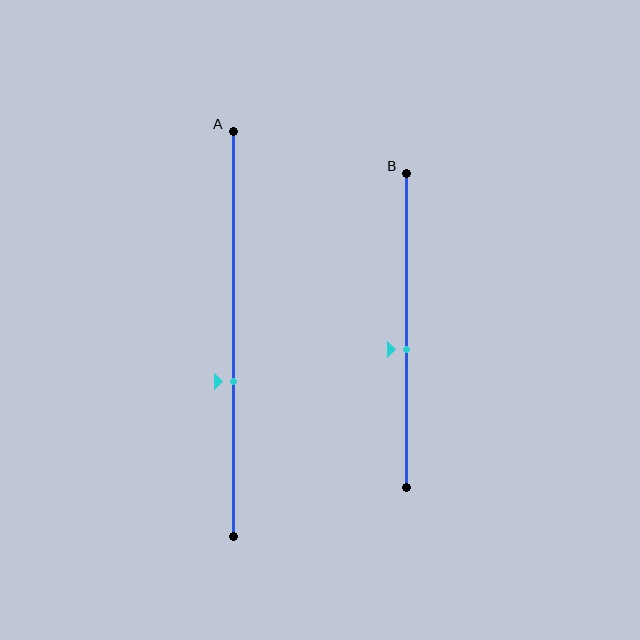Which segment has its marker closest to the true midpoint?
Segment B has its marker closest to the true midpoint.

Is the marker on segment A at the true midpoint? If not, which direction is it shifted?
No, the marker on segment A is shifted downward by about 12% of the segment length.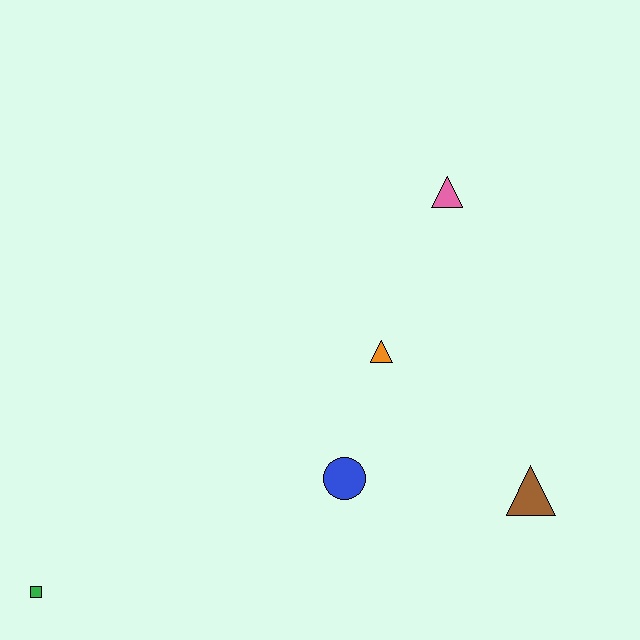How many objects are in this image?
There are 5 objects.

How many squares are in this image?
There is 1 square.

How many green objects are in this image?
There is 1 green object.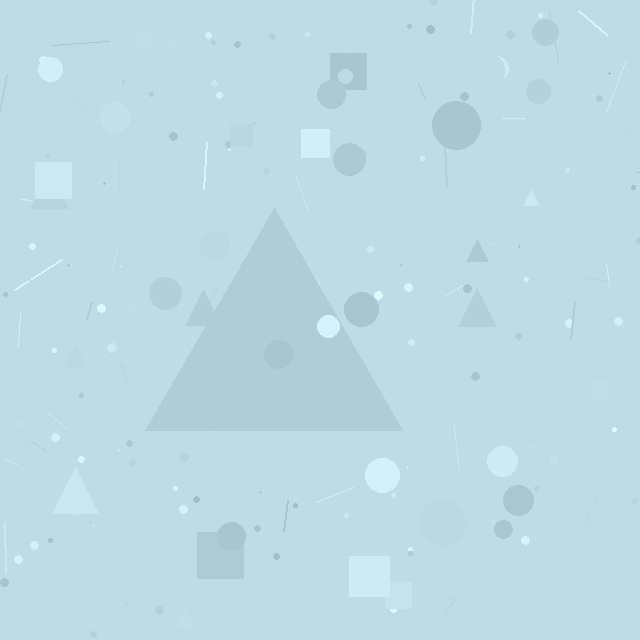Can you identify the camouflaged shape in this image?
The camouflaged shape is a triangle.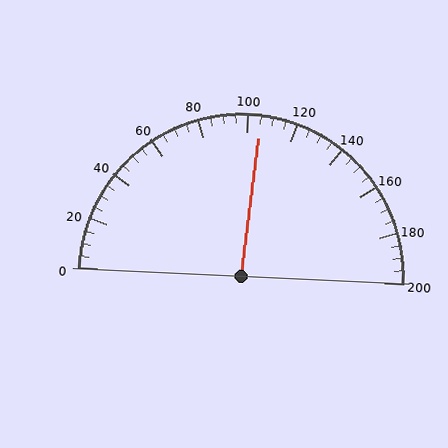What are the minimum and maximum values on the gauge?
The gauge ranges from 0 to 200.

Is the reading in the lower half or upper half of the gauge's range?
The reading is in the upper half of the range (0 to 200).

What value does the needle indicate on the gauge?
The needle indicates approximately 105.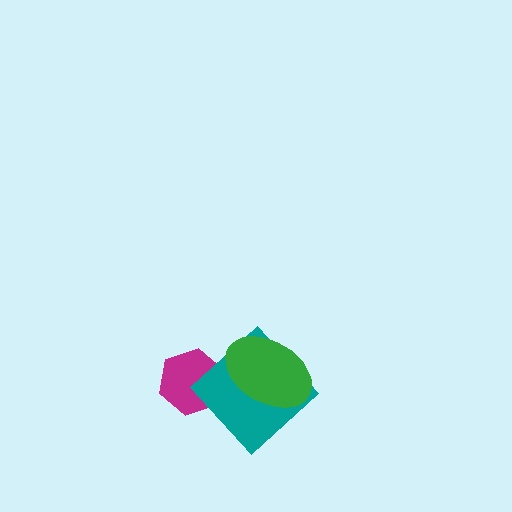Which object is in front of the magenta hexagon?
The teal diamond is in front of the magenta hexagon.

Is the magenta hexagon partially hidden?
Yes, it is partially covered by another shape.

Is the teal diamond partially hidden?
Yes, it is partially covered by another shape.